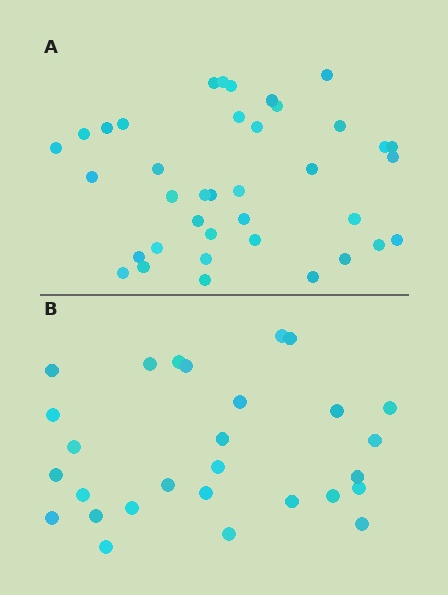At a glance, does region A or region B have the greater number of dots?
Region A (the top region) has more dots.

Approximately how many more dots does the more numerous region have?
Region A has roughly 10 or so more dots than region B.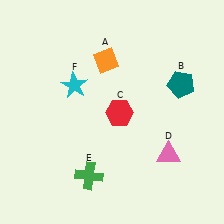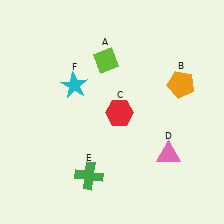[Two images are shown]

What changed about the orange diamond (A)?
In Image 1, A is orange. In Image 2, it changed to lime.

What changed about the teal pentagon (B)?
In Image 1, B is teal. In Image 2, it changed to orange.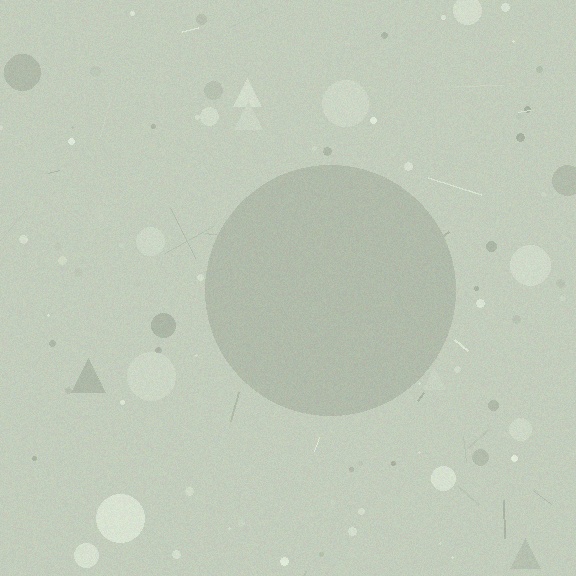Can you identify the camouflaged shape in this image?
The camouflaged shape is a circle.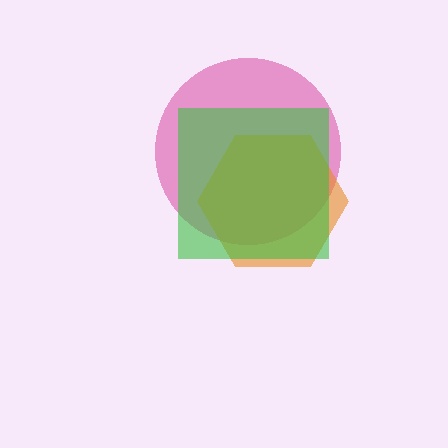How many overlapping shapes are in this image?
There are 3 overlapping shapes in the image.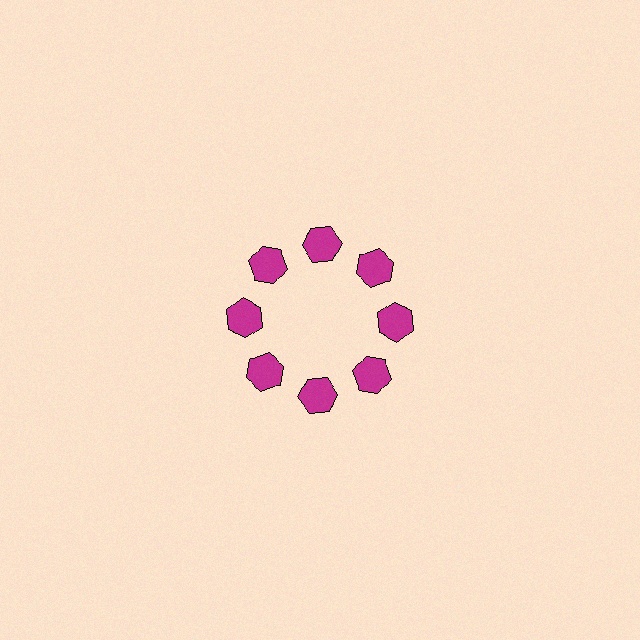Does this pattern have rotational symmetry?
Yes, this pattern has 8-fold rotational symmetry. It looks the same after rotating 45 degrees around the center.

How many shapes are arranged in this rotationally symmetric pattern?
There are 8 shapes, arranged in 8 groups of 1.